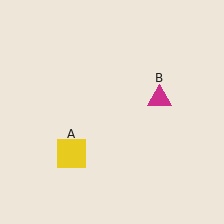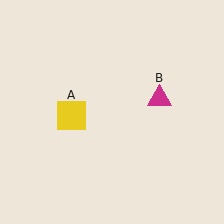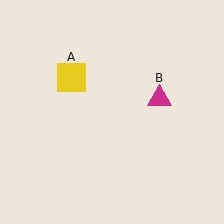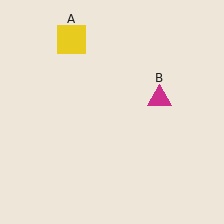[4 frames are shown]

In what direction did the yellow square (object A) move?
The yellow square (object A) moved up.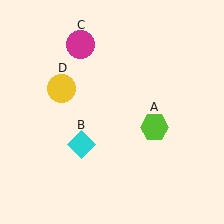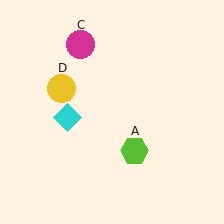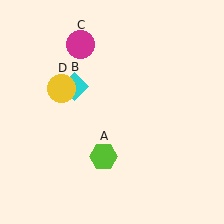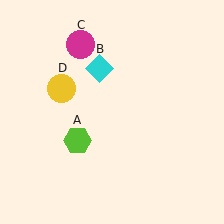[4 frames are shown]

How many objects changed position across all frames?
2 objects changed position: lime hexagon (object A), cyan diamond (object B).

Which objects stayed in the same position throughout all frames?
Magenta circle (object C) and yellow circle (object D) remained stationary.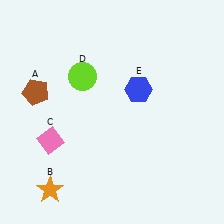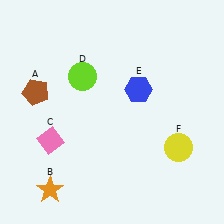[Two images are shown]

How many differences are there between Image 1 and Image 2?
There is 1 difference between the two images.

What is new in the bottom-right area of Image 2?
A yellow circle (F) was added in the bottom-right area of Image 2.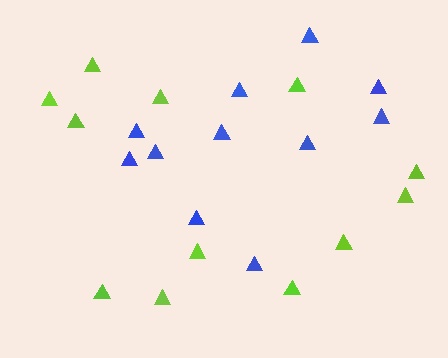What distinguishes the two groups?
There are 2 groups: one group of blue triangles (11) and one group of lime triangles (12).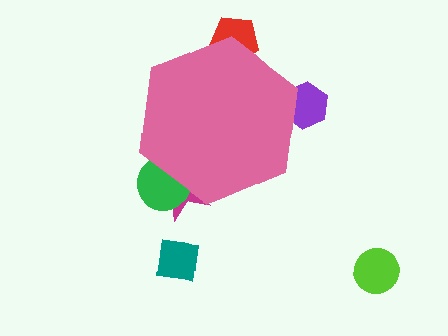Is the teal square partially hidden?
No, the teal square is fully visible.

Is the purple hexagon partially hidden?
Yes, the purple hexagon is partially hidden behind the pink hexagon.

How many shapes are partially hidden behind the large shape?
4 shapes are partially hidden.